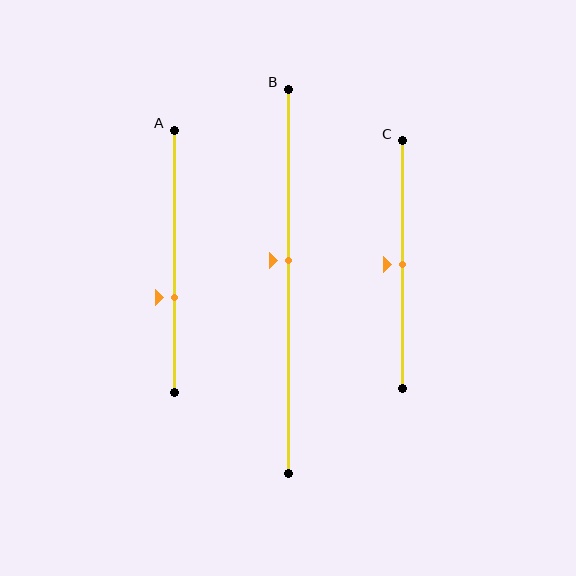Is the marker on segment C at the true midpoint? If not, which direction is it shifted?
Yes, the marker on segment C is at the true midpoint.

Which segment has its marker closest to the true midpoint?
Segment C has its marker closest to the true midpoint.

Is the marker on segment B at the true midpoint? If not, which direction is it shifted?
No, the marker on segment B is shifted upward by about 6% of the segment length.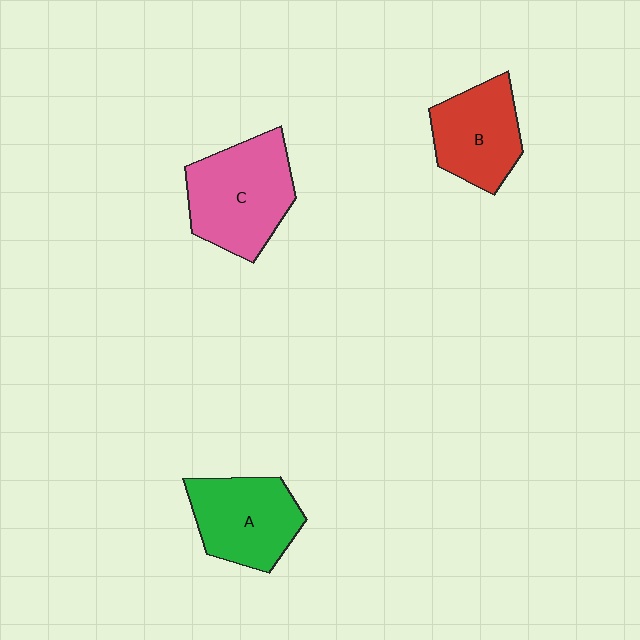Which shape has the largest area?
Shape C (pink).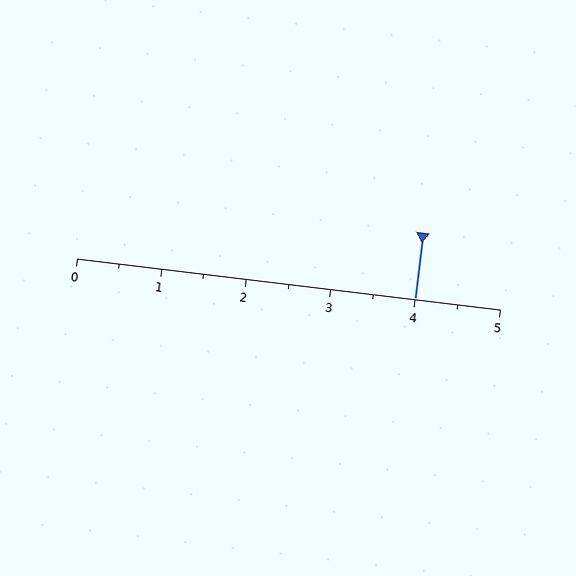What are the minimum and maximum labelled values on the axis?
The axis runs from 0 to 5.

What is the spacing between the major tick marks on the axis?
The major ticks are spaced 1 apart.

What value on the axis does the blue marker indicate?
The marker indicates approximately 4.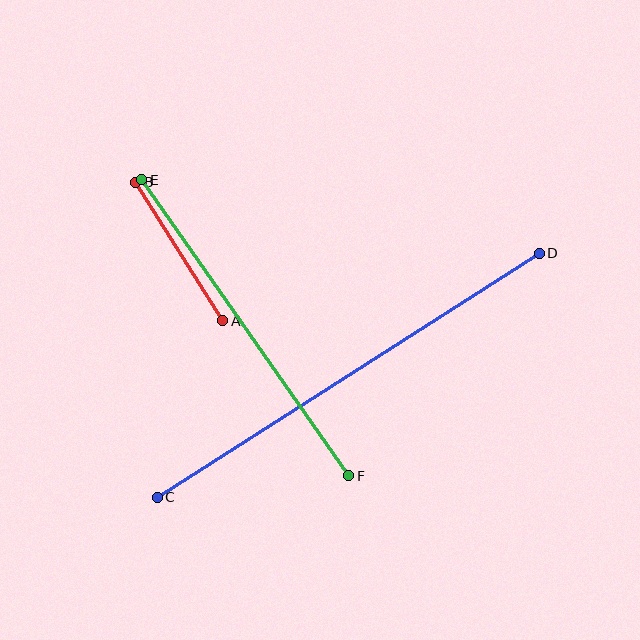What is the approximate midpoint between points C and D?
The midpoint is at approximately (348, 375) pixels.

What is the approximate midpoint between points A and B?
The midpoint is at approximately (179, 252) pixels.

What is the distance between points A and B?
The distance is approximately 164 pixels.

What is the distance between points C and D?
The distance is approximately 454 pixels.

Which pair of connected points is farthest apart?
Points C and D are farthest apart.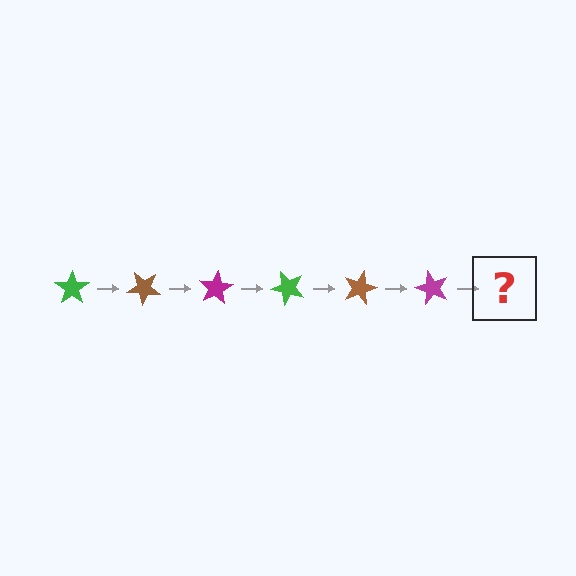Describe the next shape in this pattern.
It should be a green star, rotated 240 degrees from the start.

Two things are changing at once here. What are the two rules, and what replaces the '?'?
The two rules are that it rotates 40 degrees each step and the color cycles through green, brown, and magenta. The '?' should be a green star, rotated 240 degrees from the start.